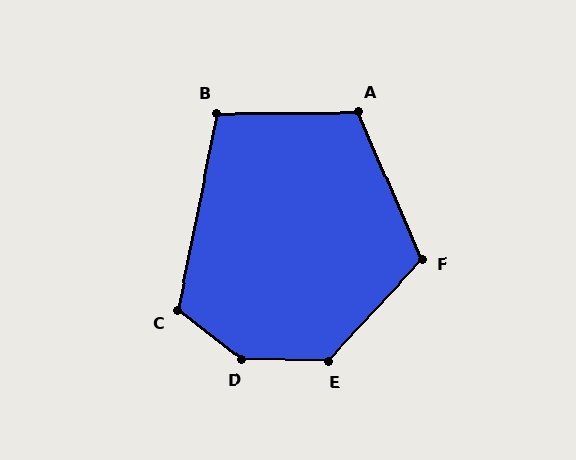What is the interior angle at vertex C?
Approximately 116 degrees (obtuse).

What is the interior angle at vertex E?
Approximately 131 degrees (obtuse).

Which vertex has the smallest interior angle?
B, at approximately 102 degrees.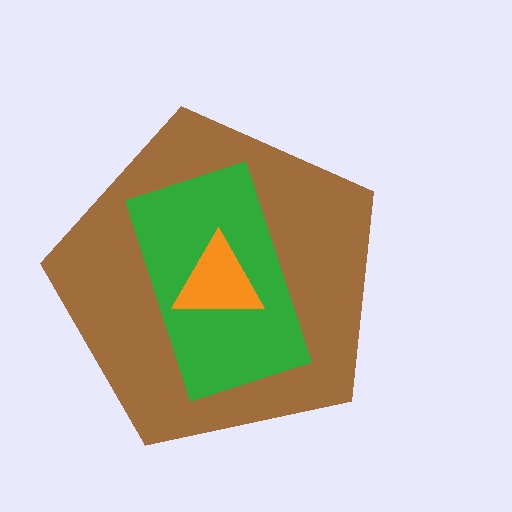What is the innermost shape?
The orange triangle.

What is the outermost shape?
The brown pentagon.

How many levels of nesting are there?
3.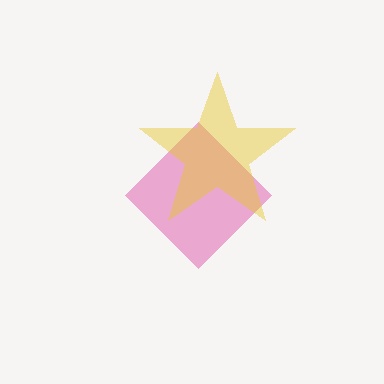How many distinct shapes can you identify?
There are 2 distinct shapes: a pink diamond, a yellow star.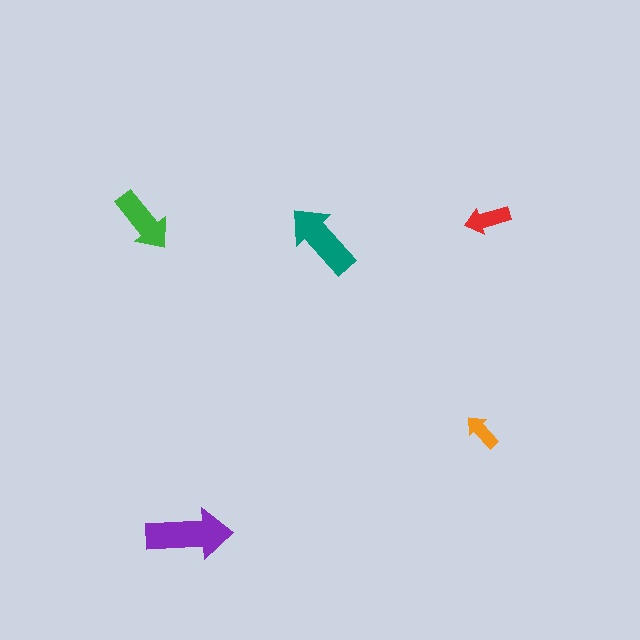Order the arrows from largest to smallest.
the purple one, the teal one, the green one, the red one, the orange one.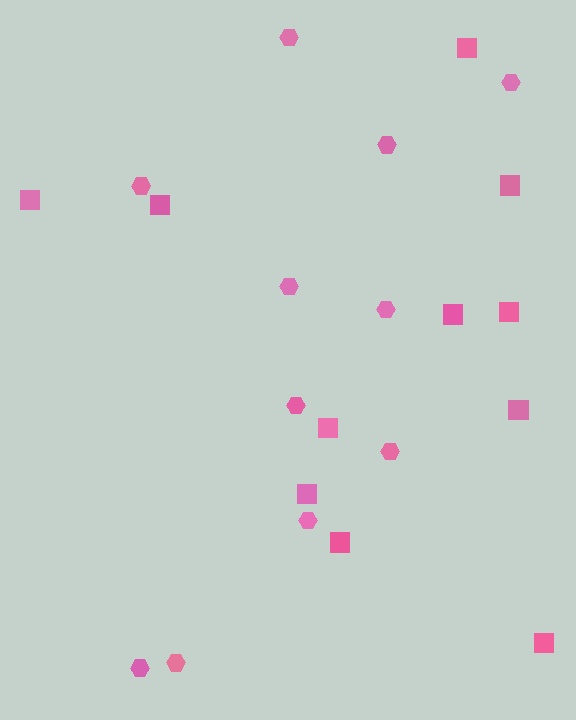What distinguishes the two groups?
There are 2 groups: one group of squares (11) and one group of hexagons (11).